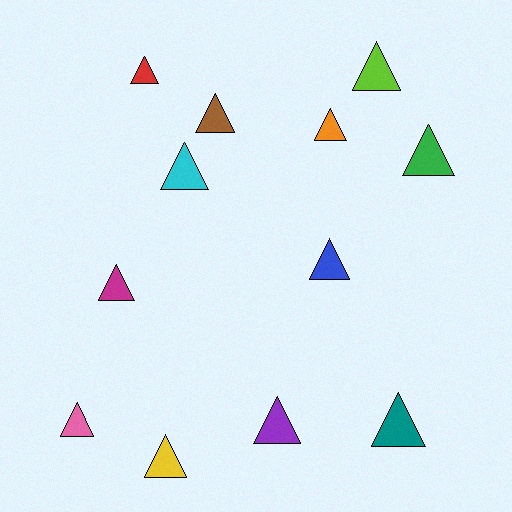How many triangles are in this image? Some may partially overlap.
There are 12 triangles.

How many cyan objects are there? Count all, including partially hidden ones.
There is 1 cyan object.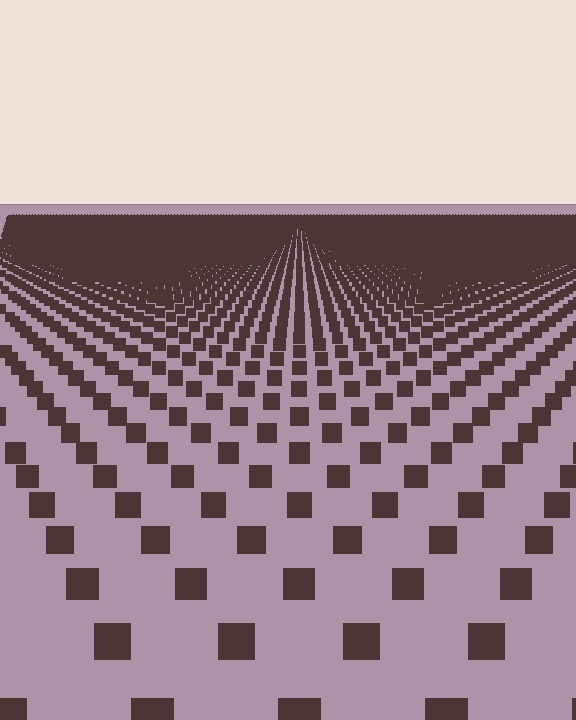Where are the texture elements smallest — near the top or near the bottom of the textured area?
Near the top.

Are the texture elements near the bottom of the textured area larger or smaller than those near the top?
Larger. Near the bottom, elements are closer to the viewer and appear at a bigger on-screen size.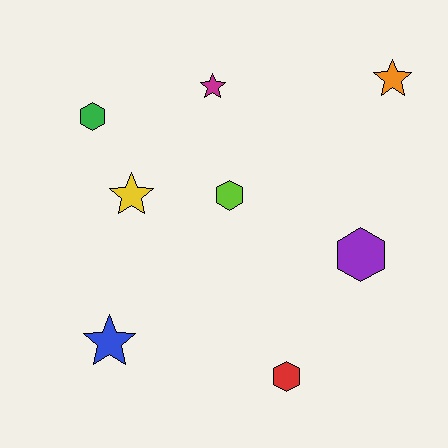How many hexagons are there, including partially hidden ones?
There are 4 hexagons.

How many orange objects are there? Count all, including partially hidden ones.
There is 1 orange object.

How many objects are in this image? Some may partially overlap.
There are 8 objects.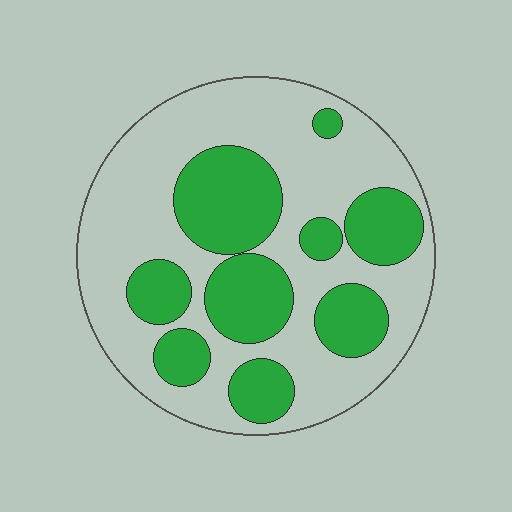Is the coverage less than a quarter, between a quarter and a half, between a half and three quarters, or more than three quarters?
Between a quarter and a half.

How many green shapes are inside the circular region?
9.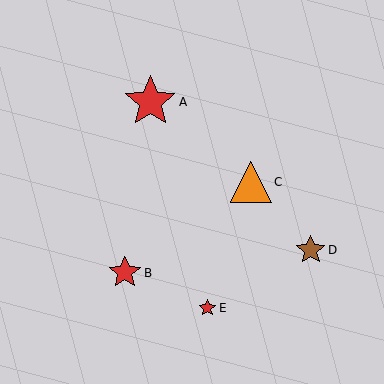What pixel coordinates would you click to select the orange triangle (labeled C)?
Click at (251, 182) to select the orange triangle C.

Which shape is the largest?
The red star (labeled A) is the largest.